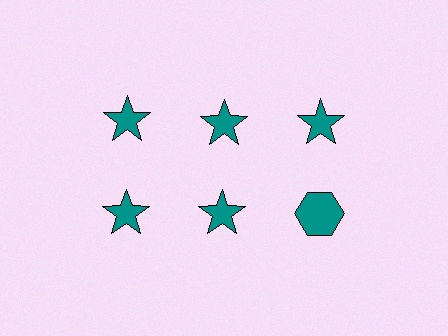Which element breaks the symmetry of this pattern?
The teal hexagon in the second row, center column breaks the symmetry. All other shapes are teal stars.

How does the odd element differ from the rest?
It has a different shape: hexagon instead of star.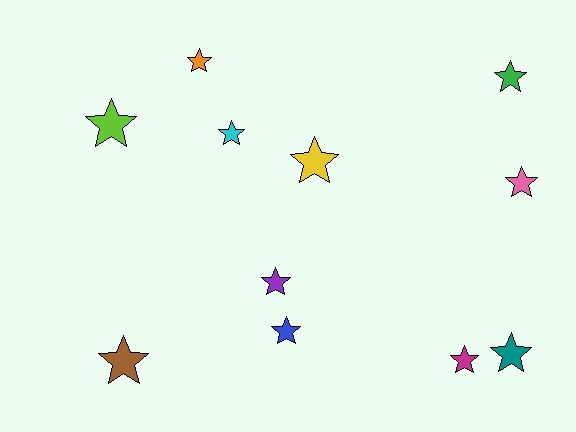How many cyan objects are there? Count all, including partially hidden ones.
There is 1 cyan object.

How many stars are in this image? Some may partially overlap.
There are 11 stars.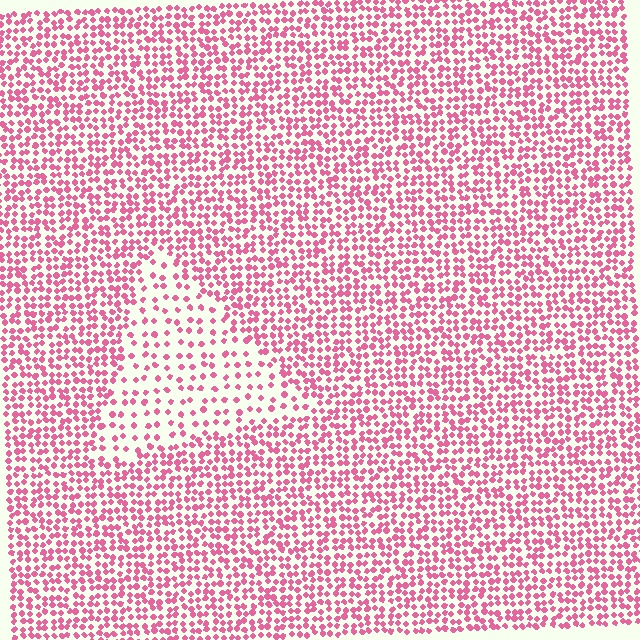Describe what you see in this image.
The image contains small pink elements arranged at two different densities. A triangle-shaped region is visible where the elements are less densely packed than the surrounding area.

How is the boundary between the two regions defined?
The boundary is defined by a change in element density (approximately 2.2x ratio). All elements are the same color, size, and shape.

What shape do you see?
I see a triangle.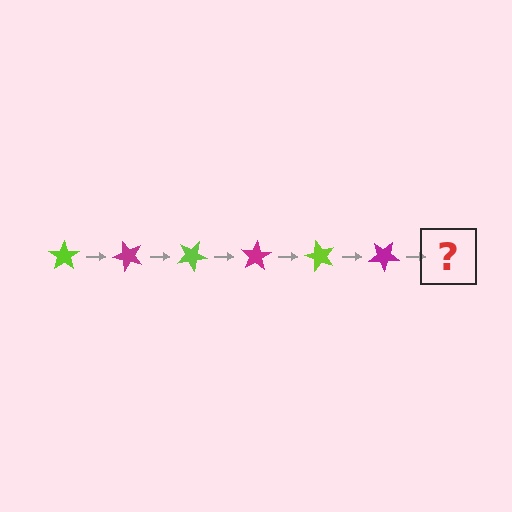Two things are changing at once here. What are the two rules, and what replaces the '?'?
The two rules are that it rotates 50 degrees each step and the color cycles through lime and magenta. The '?' should be a lime star, rotated 300 degrees from the start.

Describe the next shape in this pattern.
It should be a lime star, rotated 300 degrees from the start.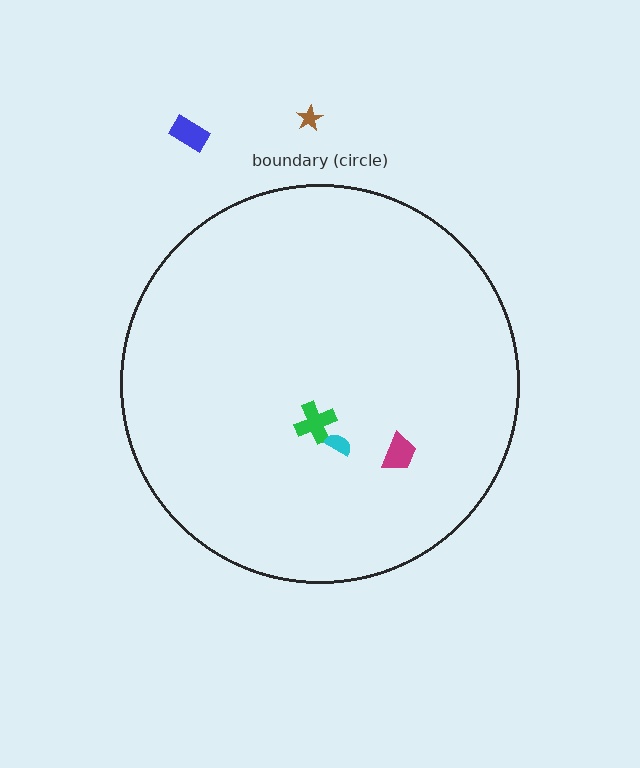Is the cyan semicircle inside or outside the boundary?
Inside.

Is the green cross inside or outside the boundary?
Inside.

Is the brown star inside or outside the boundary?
Outside.